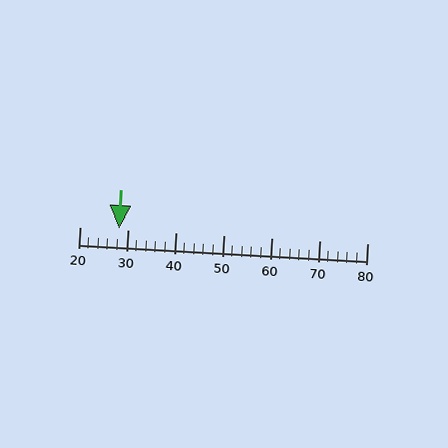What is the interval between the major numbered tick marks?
The major tick marks are spaced 10 units apart.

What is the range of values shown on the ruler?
The ruler shows values from 20 to 80.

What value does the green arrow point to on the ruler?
The green arrow points to approximately 28.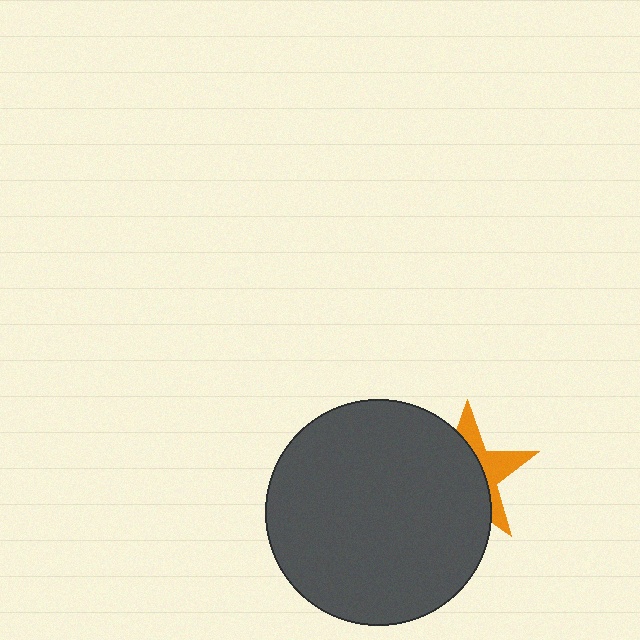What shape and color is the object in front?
The object in front is a dark gray circle.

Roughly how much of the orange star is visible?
A small part of it is visible (roughly 36%).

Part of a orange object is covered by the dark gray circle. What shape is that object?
It is a star.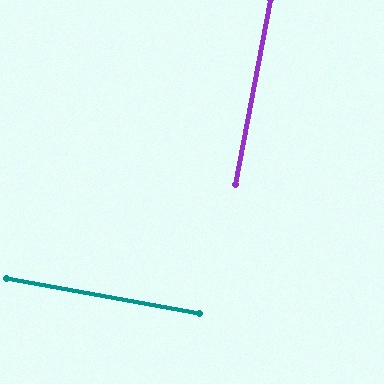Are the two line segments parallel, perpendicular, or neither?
Perpendicular — they meet at approximately 89°.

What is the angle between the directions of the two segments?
Approximately 89 degrees.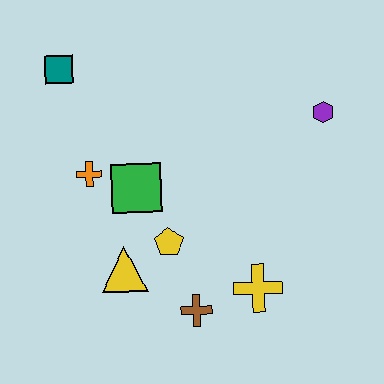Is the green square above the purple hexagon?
No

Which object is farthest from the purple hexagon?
The teal square is farthest from the purple hexagon.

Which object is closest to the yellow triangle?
The yellow pentagon is closest to the yellow triangle.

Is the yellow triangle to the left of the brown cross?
Yes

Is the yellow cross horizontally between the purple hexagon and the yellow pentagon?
Yes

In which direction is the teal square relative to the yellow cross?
The teal square is above the yellow cross.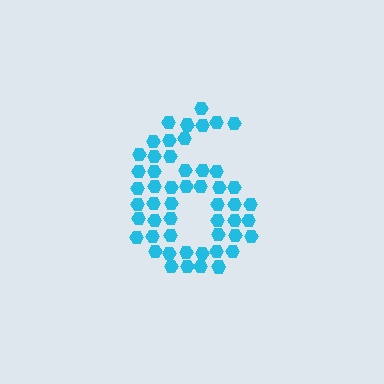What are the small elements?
The small elements are hexagons.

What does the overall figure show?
The overall figure shows the digit 6.